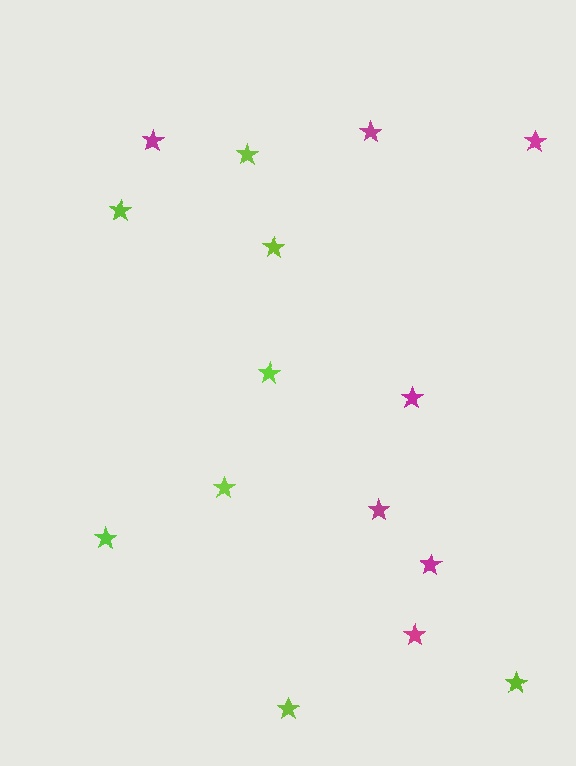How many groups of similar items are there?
There are 2 groups: one group of lime stars (8) and one group of magenta stars (7).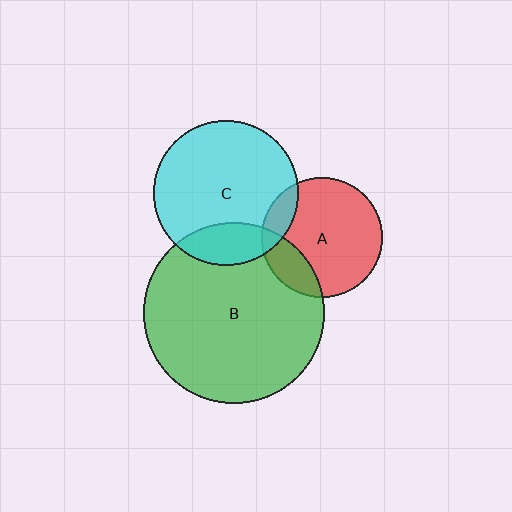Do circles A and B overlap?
Yes.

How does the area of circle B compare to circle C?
Approximately 1.6 times.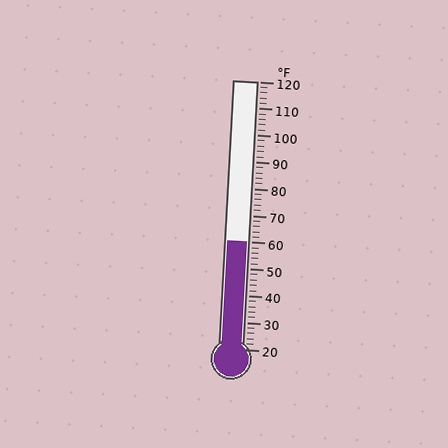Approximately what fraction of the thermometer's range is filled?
The thermometer is filled to approximately 40% of its range.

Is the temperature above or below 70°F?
The temperature is below 70°F.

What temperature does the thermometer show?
The thermometer shows approximately 60°F.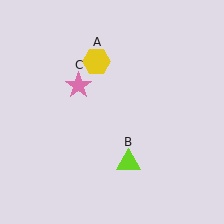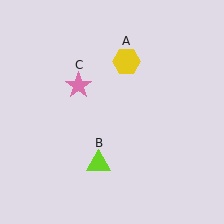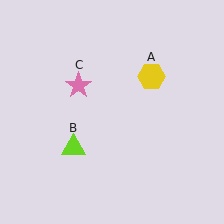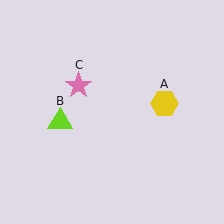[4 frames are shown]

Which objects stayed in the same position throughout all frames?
Pink star (object C) remained stationary.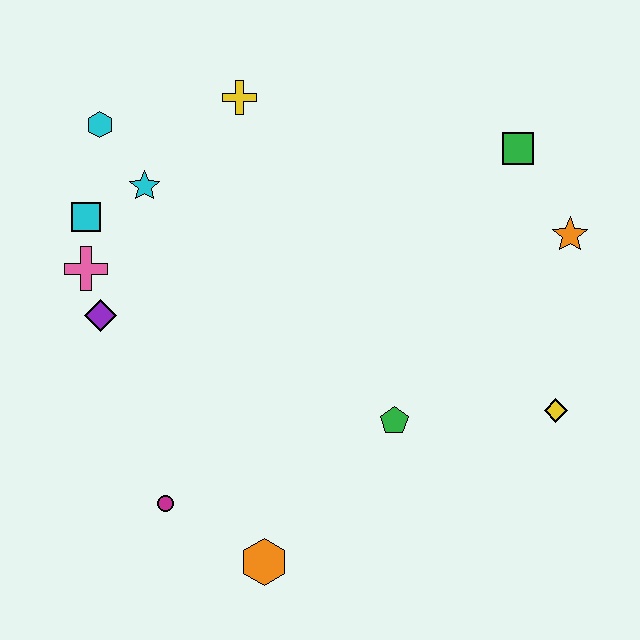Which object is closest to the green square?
The orange star is closest to the green square.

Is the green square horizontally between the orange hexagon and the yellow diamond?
Yes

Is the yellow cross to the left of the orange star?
Yes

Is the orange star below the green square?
Yes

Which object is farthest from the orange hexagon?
The green square is farthest from the orange hexagon.